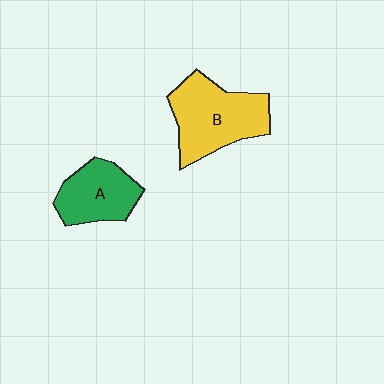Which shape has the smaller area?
Shape A (green).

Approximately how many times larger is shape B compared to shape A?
Approximately 1.4 times.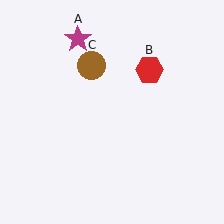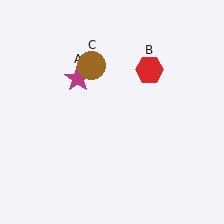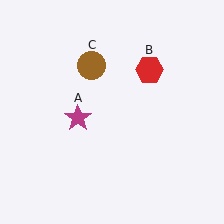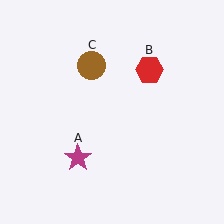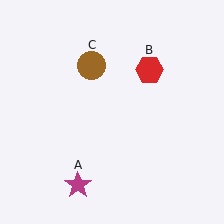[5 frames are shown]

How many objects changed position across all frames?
1 object changed position: magenta star (object A).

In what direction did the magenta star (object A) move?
The magenta star (object A) moved down.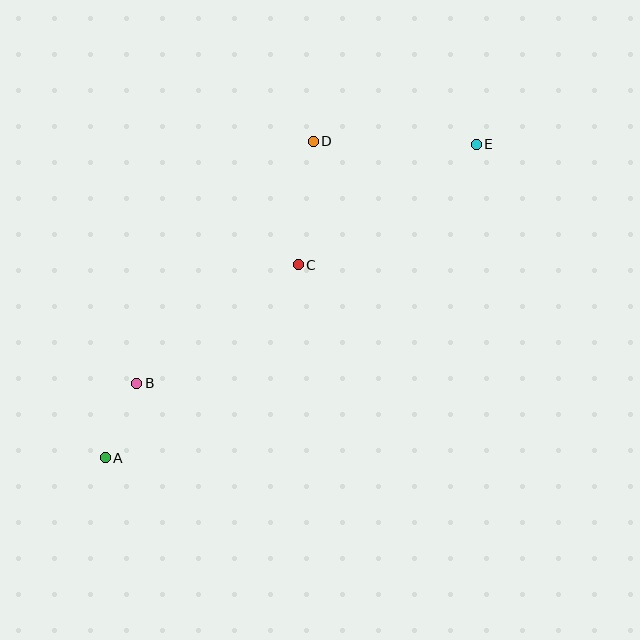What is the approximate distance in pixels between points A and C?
The distance between A and C is approximately 273 pixels.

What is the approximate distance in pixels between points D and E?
The distance between D and E is approximately 163 pixels.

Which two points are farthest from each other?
Points A and E are farthest from each other.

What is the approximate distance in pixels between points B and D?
The distance between B and D is approximately 299 pixels.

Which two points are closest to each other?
Points A and B are closest to each other.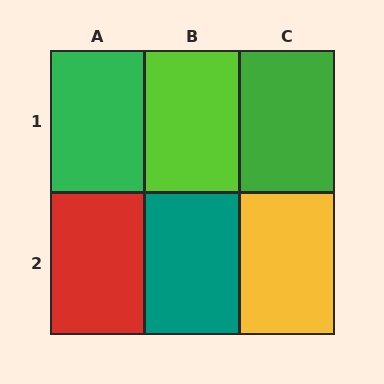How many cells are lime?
1 cell is lime.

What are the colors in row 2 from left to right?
Red, teal, yellow.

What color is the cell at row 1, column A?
Green.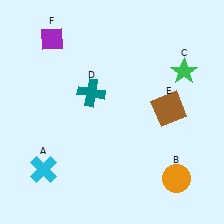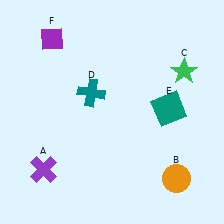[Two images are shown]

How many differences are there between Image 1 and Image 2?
There are 2 differences between the two images.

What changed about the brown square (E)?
In Image 1, E is brown. In Image 2, it changed to teal.